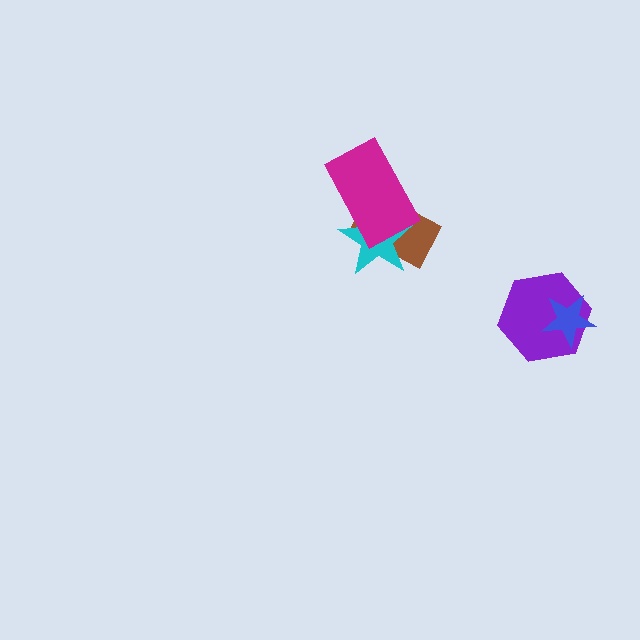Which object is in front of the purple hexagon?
The blue star is in front of the purple hexagon.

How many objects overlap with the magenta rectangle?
2 objects overlap with the magenta rectangle.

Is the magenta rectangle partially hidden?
No, no other shape covers it.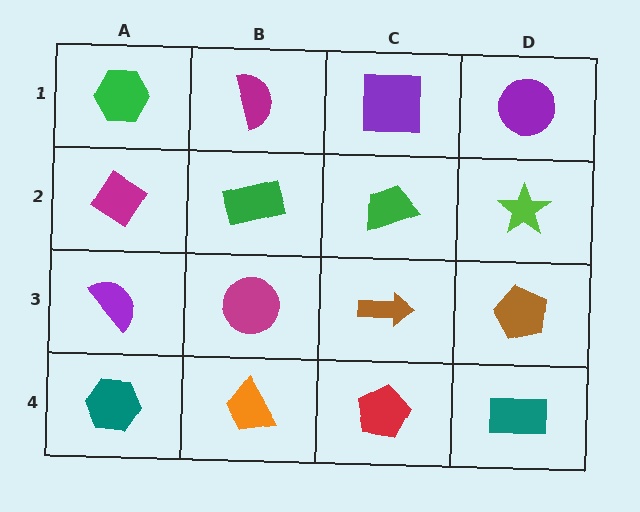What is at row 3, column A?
A purple semicircle.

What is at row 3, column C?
A brown arrow.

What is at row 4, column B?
An orange trapezoid.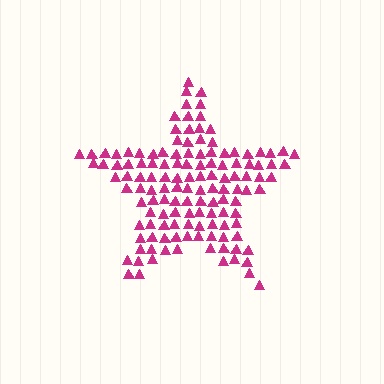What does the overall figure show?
The overall figure shows a star.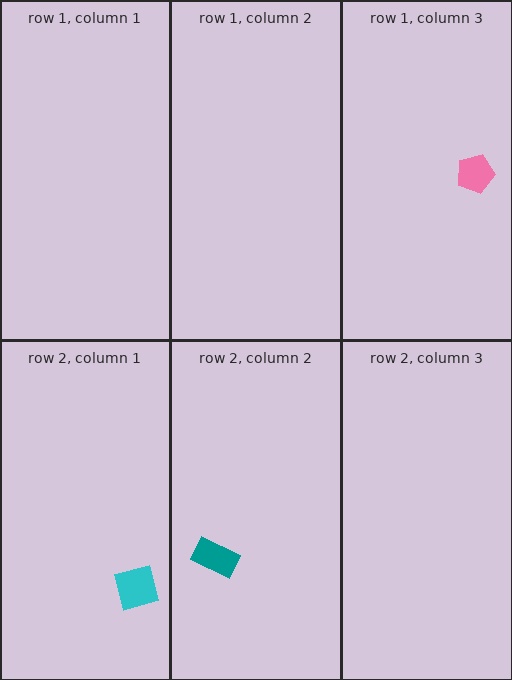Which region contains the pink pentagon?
The row 1, column 3 region.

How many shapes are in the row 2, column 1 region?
1.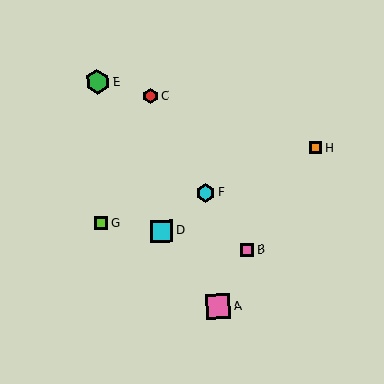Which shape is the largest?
The pink square (labeled A) is the largest.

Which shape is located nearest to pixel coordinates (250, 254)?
The pink square (labeled B) at (247, 250) is nearest to that location.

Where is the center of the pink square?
The center of the pink square is at (218, 306).